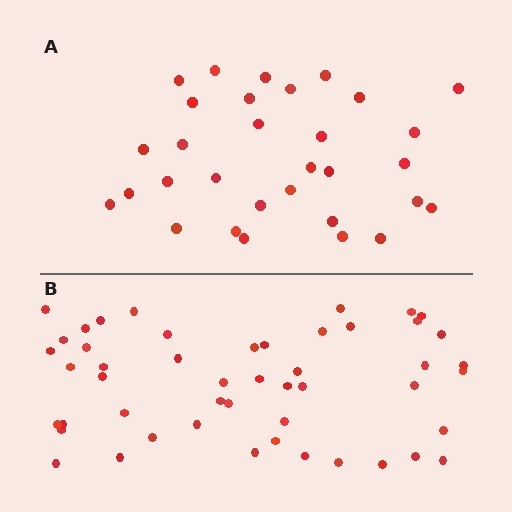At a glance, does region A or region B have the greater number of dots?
Region B (the bottom region) has more dots.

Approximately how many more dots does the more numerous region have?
Region B has approximately 20 more dots than region A.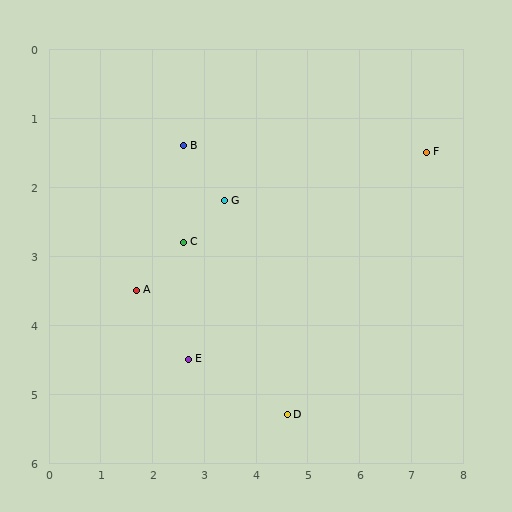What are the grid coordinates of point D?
Point D is at approximately (4.6, 5.3).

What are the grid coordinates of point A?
Point A is at approximately (1.7, 3.5).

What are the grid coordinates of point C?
Point C is at approximately (2.6, 2.8).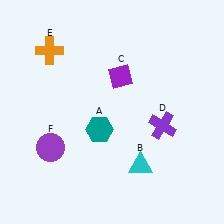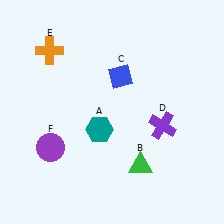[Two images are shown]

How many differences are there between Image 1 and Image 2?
There are 2 differences between the two images.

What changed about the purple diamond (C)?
In Image 1, C is purple. In Image 2, it changed to blue.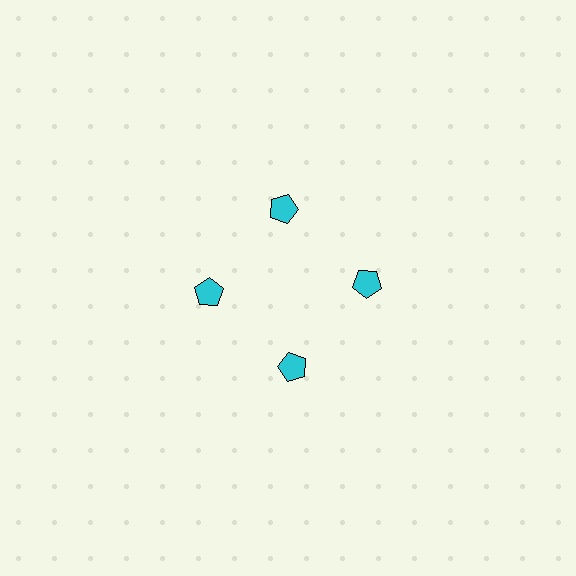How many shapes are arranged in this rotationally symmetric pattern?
There are 4 shapes, arranged in 4 groups of 1.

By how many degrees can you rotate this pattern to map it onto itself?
The pattern maps onto itself every 90 degrees of rotation.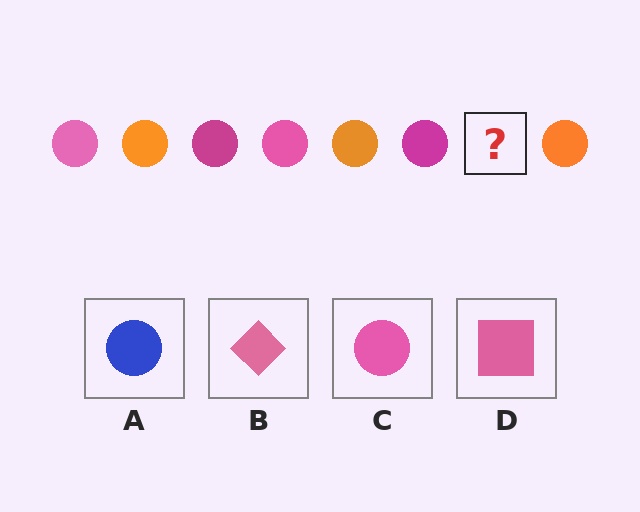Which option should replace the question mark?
Option C.